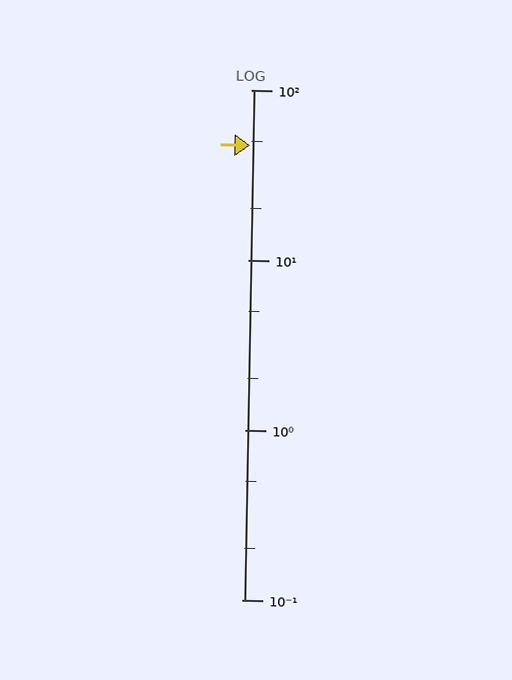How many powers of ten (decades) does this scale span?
The scale spans 3 decades, from 0.1 to 100.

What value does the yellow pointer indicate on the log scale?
The pointer indicates approximately 47.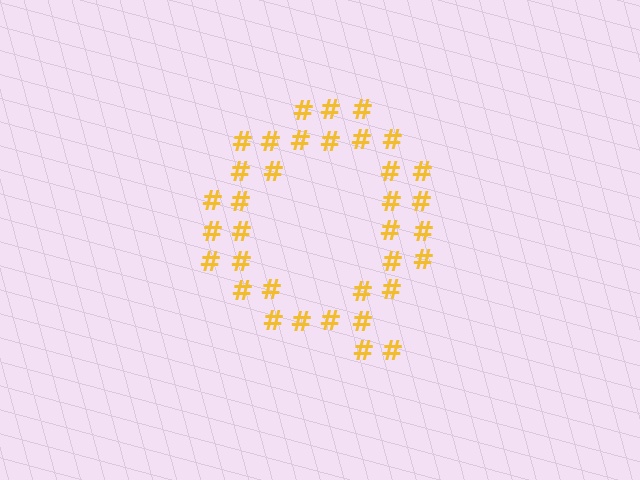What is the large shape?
The large shape is the letter Q.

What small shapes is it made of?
It is made of small hash symbols.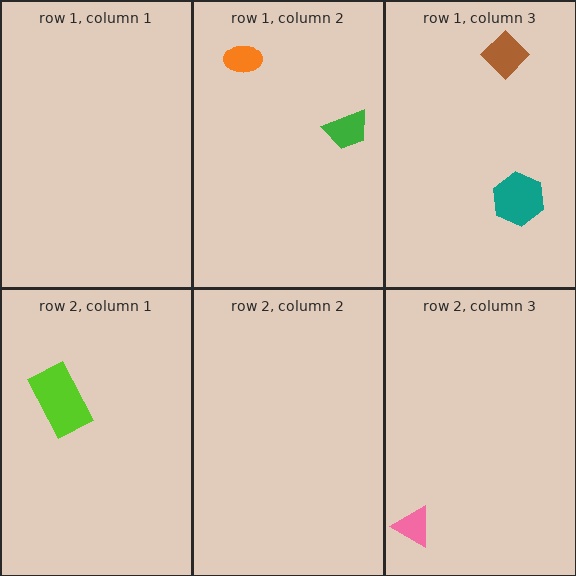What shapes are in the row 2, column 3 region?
The pink triangle.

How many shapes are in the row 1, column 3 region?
2.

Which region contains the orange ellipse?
The row 1, column 2 region.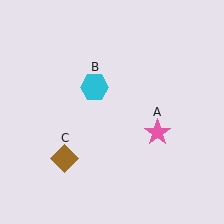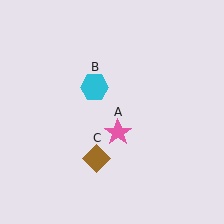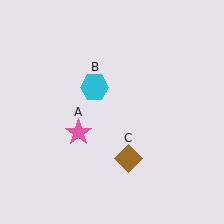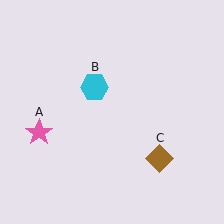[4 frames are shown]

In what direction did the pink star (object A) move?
The pink star (object A) moved left.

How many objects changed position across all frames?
2 objects changed position: pink star (object A), brown diamond (object C).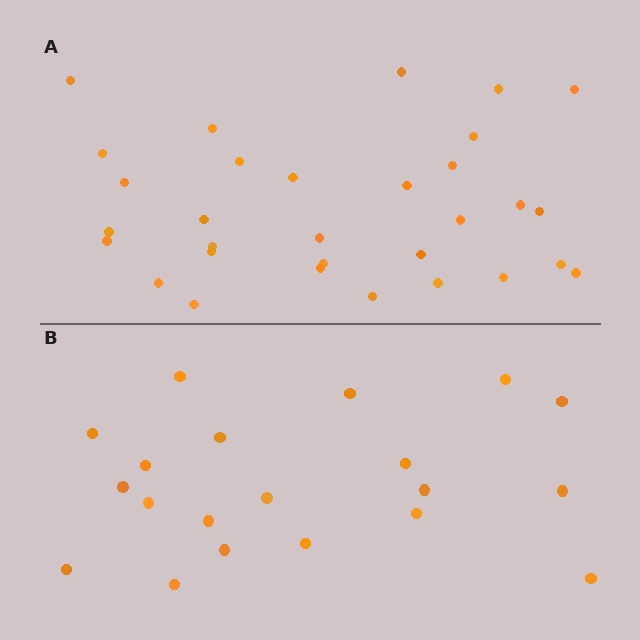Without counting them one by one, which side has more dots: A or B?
Region A (the top region) has more dots.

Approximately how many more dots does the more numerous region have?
Region A has roughly 12 or so more dots than region B.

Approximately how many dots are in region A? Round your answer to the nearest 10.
About 30 dots. (The exact count is 31, which rounds to 30.)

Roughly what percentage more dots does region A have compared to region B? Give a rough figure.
About 55% more.